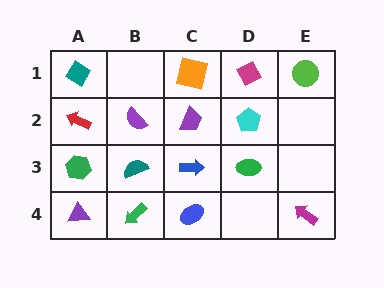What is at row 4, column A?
A purple triangle.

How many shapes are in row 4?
4 shapes.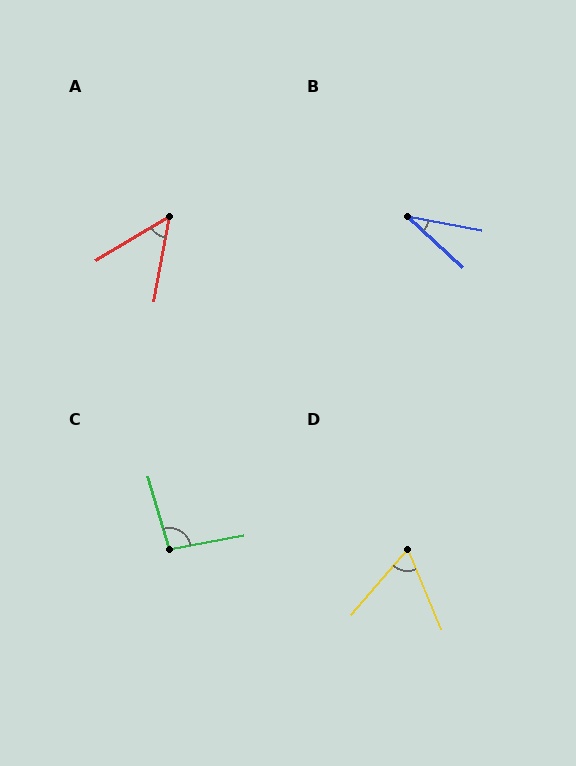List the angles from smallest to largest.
B (32°), A (48°), D (63°), C (96°).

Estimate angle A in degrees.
Approximately 48 degrees.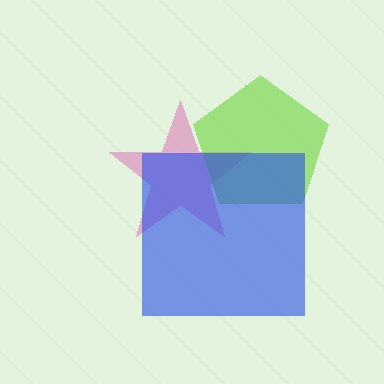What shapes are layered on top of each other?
The layered shapes are: a pink star, a lime pentagon, a blue square.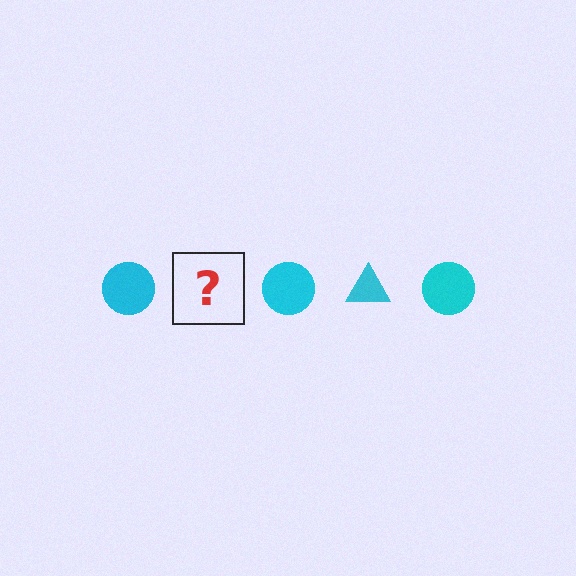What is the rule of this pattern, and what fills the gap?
The rule is that the pattern cycles through circle, triangle shapes in cyan. The gap should be filled with a cyan triangle.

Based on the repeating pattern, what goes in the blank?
The blank should be a cyan triangle.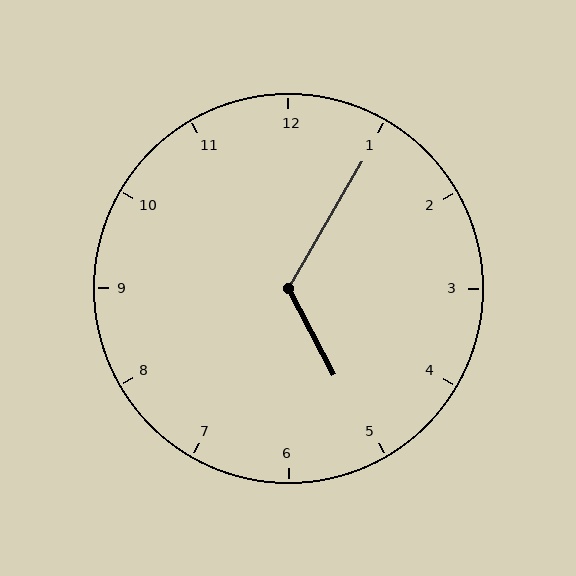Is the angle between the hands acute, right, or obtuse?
It is obtuse.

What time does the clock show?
5:05.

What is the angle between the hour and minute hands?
Approximately 122 degrees.